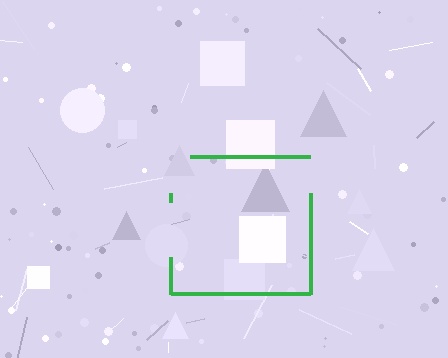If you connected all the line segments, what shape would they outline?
They would outline a square.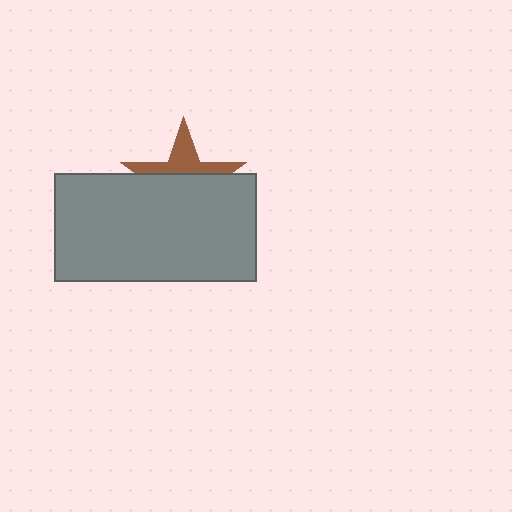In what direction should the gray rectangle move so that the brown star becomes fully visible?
The gray rectangle should move down. That is the shortest direction to clear the overlap and leave the brown star fully visible.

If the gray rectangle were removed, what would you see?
You would see the complete brown star.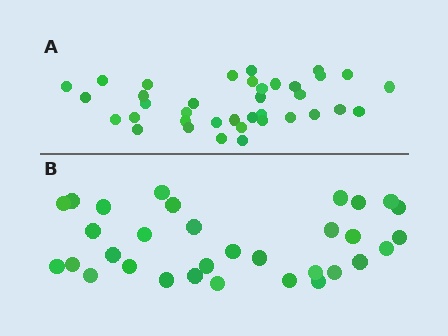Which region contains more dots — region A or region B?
Region A (the top region) has more dots.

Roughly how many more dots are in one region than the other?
Region A has about 5 more dots than region B.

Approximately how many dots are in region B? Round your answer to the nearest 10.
About 30 dots. (The exact count is 32, which rounds to 30.)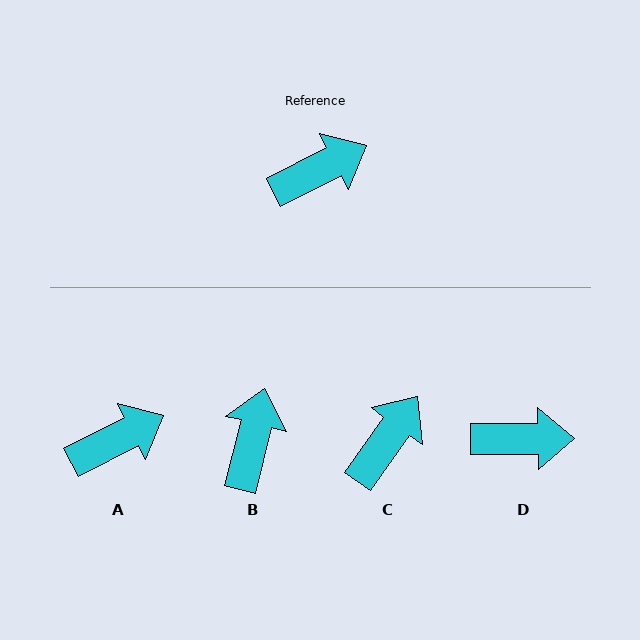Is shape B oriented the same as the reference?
No, it is off by about 49 degrees.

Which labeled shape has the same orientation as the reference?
A.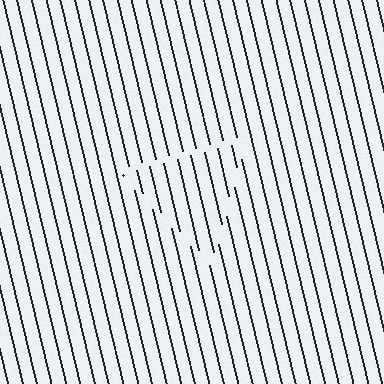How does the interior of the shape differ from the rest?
The interior of the shape contains the same grating, shifted by half a period — the contour is defined by the phase discontinuity where line-ends from the inner and outer gratings abut.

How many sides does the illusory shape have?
3 sides — the line-ends trace a triangle.